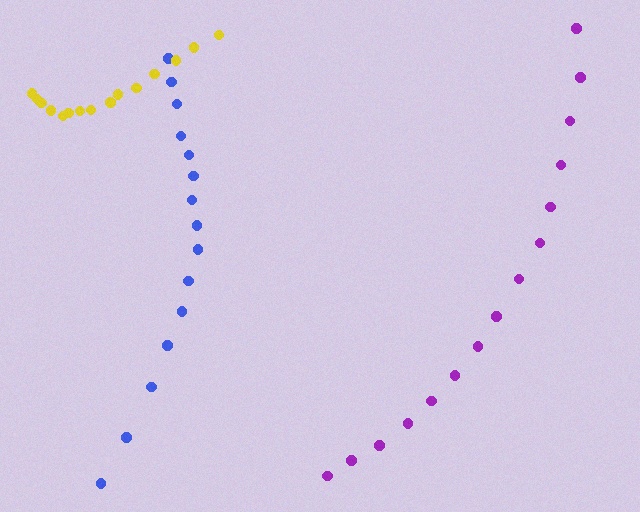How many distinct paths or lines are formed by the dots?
There are 3 distinct paths.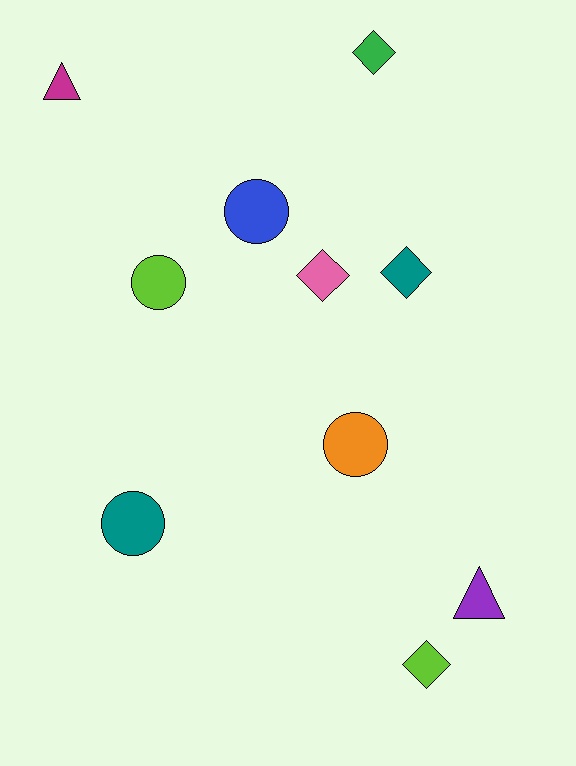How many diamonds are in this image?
There are 4 diamonds.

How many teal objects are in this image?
There are 2 teal objects.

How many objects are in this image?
There are 10 objects.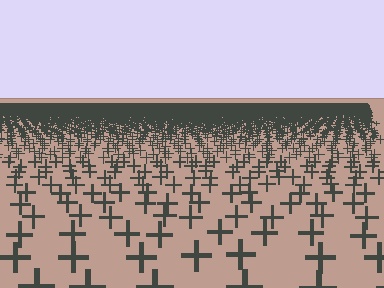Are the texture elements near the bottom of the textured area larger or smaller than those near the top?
Larger. Near the bottom, elements are closer to the viewer and appear at a bigger on-screen size.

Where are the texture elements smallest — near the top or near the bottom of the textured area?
Near the top.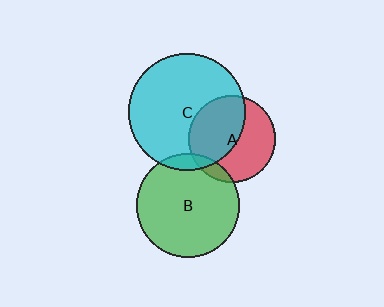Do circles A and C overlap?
Yes.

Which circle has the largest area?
Circle C (cyan).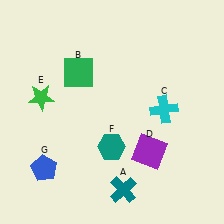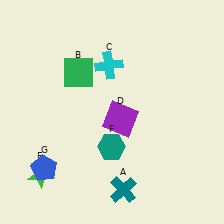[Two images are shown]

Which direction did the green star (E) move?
The green star (E) moved down.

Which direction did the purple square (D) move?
The purple square (D) moved up.